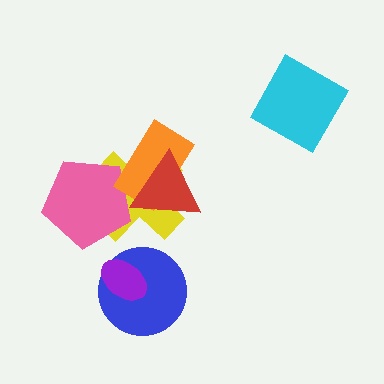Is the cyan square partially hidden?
No, no other shape covers it.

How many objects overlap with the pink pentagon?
2 objects overlap with the pink pentagon.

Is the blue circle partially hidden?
Yes, it is partially covered by another shape.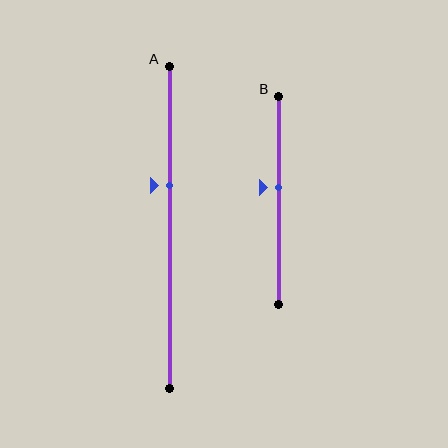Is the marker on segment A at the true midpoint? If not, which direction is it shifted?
No, the marker on segment A is shifted upward by about 13% of the segment length.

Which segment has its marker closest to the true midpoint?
Segment B has its marker closest to the true midpoint.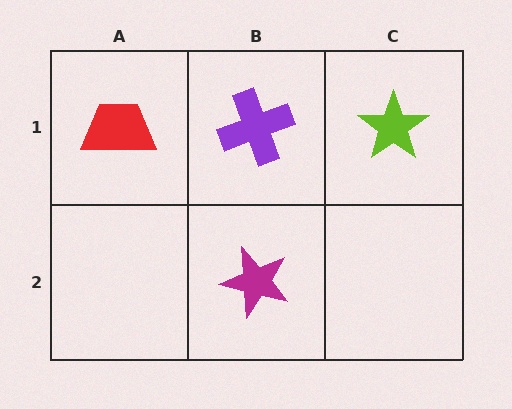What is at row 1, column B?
A purple cross.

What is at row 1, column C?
A lime star.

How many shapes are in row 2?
1 shape.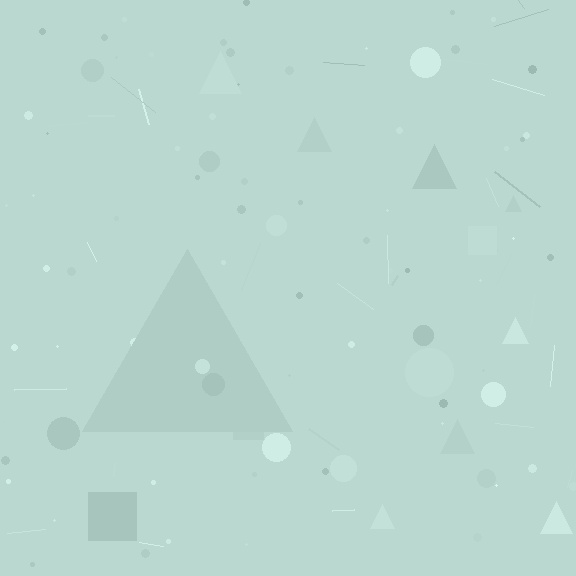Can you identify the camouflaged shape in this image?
The camouflaged shape is a triangle.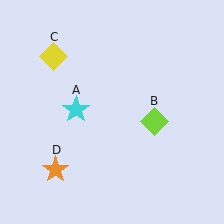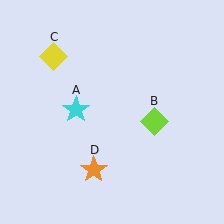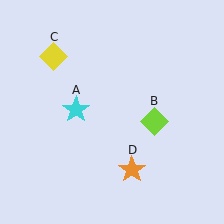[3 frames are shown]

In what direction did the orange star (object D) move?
The orange star (object D) moved right.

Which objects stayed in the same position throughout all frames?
Cyan star (object A) and lime diamond (object B) and yellow diamond (object C) remained stationary.